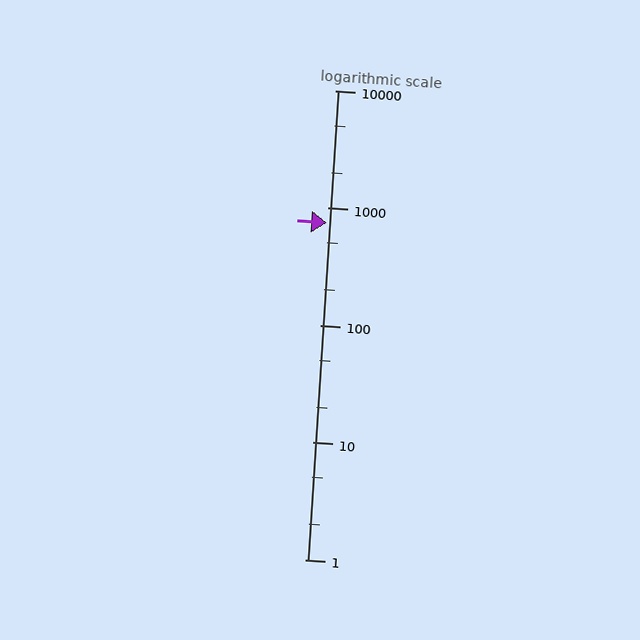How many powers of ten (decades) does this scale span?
The scale spans 4 decades, from 1 to 10000.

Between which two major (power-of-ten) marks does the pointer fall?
The pointer is between 100 and 1000.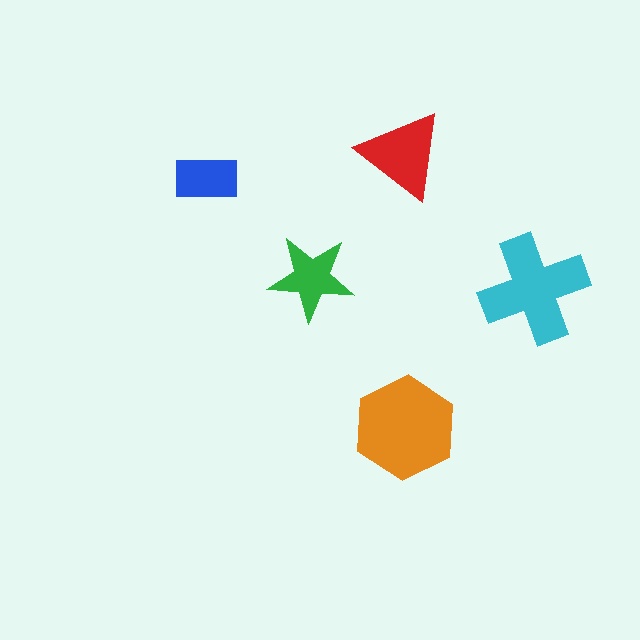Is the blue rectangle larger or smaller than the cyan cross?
Smaller.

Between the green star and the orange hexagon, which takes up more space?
The orange hexagon.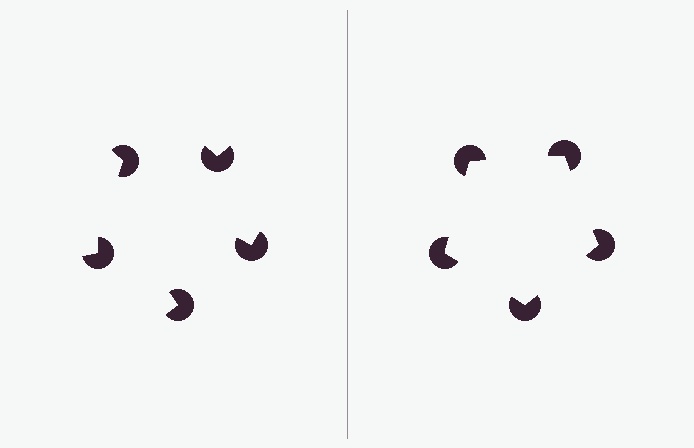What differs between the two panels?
The pac-man discs are positioned identically on both sides; only the wedge orientations differ. On the right they align to a pentagon; on the left they are misaligned.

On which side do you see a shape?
An illusory pentagon appears on the right side. On the left side the wedge cuts are rotated, so no coherent shape forms.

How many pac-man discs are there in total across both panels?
10 — 5 on each side.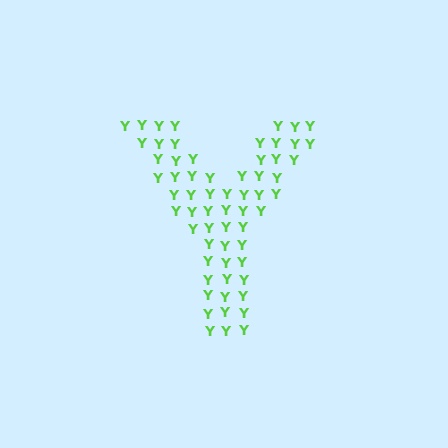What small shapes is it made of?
It is made of small letter Y's.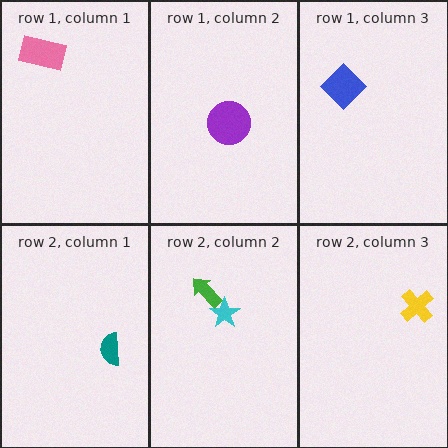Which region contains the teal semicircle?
The row 2, column 1 region.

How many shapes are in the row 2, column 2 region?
2.